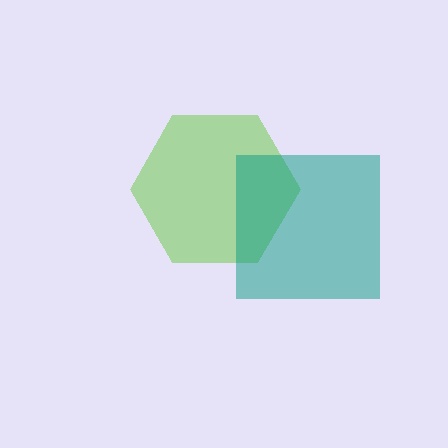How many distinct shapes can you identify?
There are 2 distinct shapes: a lime hexagon, a teal square.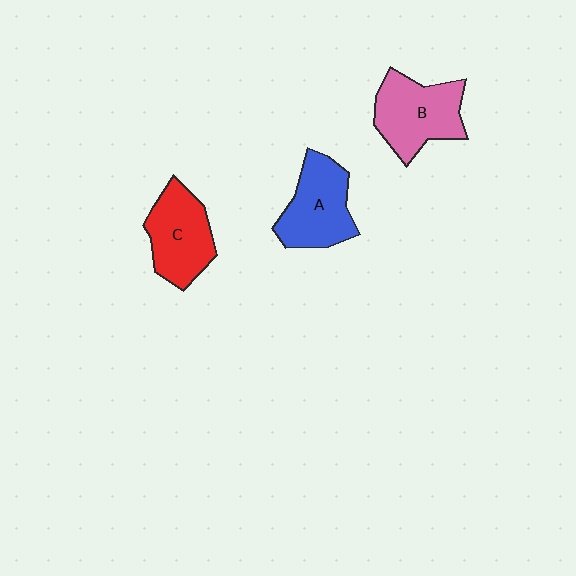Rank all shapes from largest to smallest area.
From largest to smallest: B (pink), A (blue), C (red).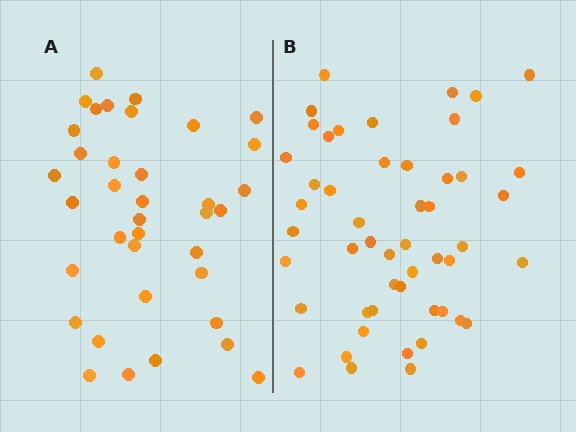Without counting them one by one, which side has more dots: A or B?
Region B (the right region) has more dots.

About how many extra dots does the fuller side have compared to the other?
Region B has approximately 15 more dots than region A.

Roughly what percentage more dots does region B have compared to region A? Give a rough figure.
About 35% more.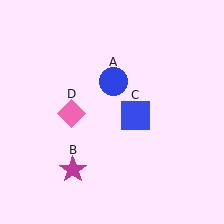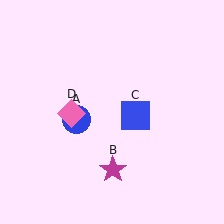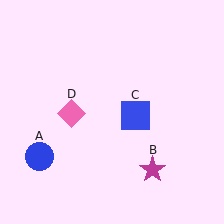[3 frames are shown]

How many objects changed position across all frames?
2 objects changed position: blue circle (object A), magenta star (object B).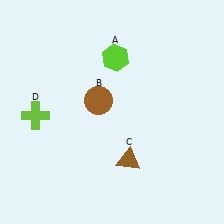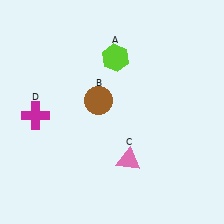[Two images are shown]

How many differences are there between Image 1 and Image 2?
There are 2 differences between the two images.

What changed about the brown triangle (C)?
In Image 1, C is brown. In Image 2, it changed to pink.